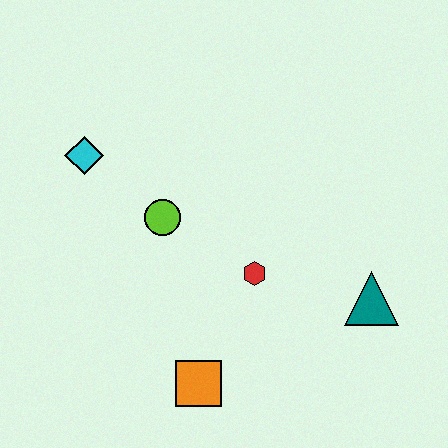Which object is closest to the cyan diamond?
The lime circle is closest to the cyan diamond.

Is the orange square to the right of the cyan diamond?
Yes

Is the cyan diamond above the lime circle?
Yes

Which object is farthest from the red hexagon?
The cyan diamond is farthest from the red hexagon.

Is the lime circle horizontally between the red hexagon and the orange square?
No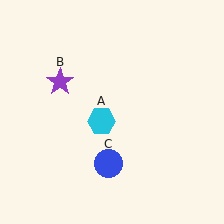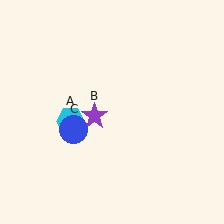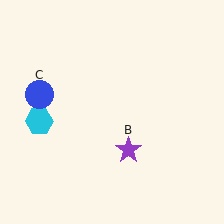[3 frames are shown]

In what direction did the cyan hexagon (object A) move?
The cyan hexagon (object A) moved left.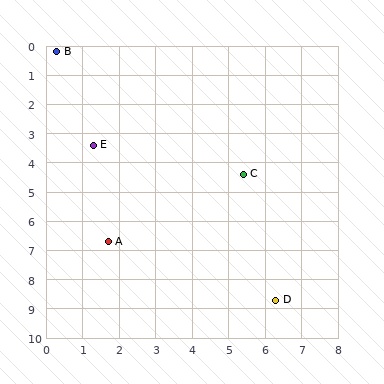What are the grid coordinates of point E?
Point E is at approximately (1.3, 3.4).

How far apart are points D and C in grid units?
Points D and C are about 4.4 grid units apart.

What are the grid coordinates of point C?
Point C is at approximately (5.4, 4.4).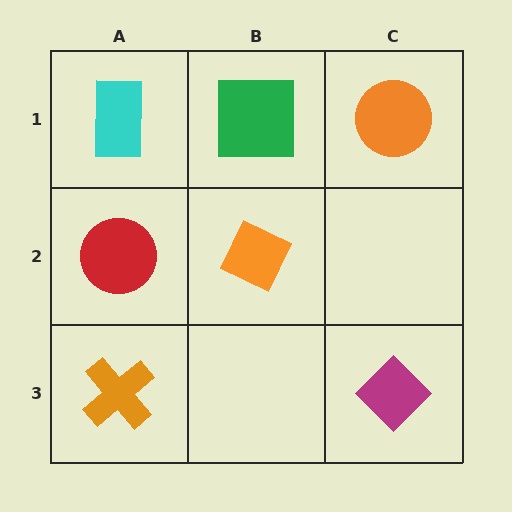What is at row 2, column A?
A red circle.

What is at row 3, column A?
An orange cross.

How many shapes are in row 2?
2 shapes.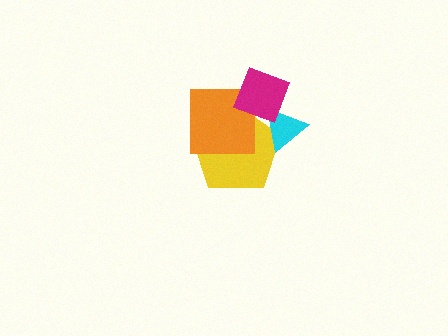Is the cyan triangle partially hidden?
Yes, it is partially covered by another shape.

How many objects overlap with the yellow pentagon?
3 objects overlap with the yellow pentagon.